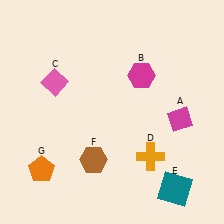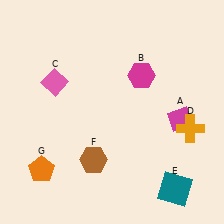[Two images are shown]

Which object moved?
The orange cross (D) moved right.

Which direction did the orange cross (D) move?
The orange cross (D) moved right.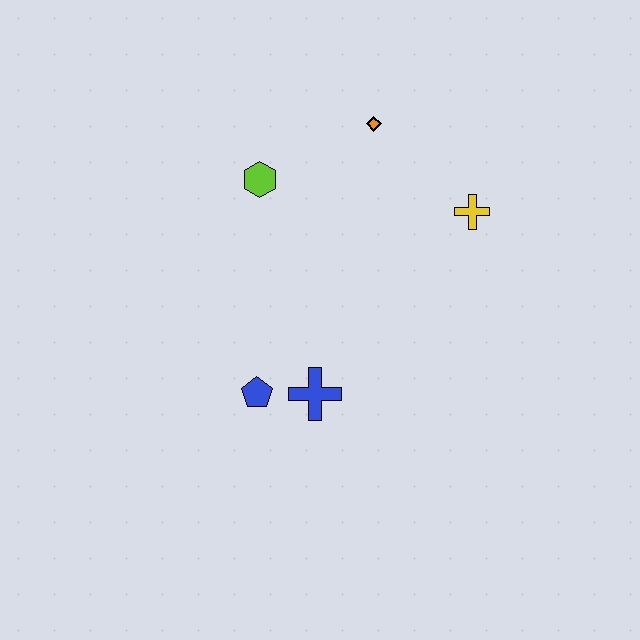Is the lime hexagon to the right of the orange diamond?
No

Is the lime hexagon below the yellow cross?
No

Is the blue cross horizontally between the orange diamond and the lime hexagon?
Yes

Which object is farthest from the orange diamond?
The blue pentagon is farthest from the orange diamond.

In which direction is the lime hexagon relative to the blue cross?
The lime hexagon is above the blue cross.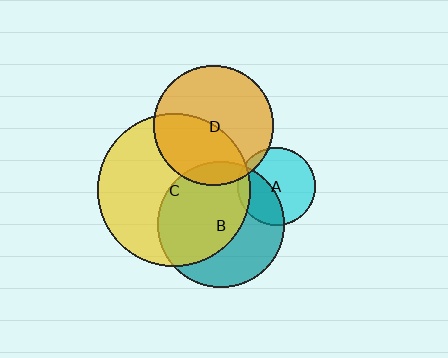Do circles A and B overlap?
Yes.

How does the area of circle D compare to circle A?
Approximately 2.3 times.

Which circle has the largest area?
Circle C (yellow).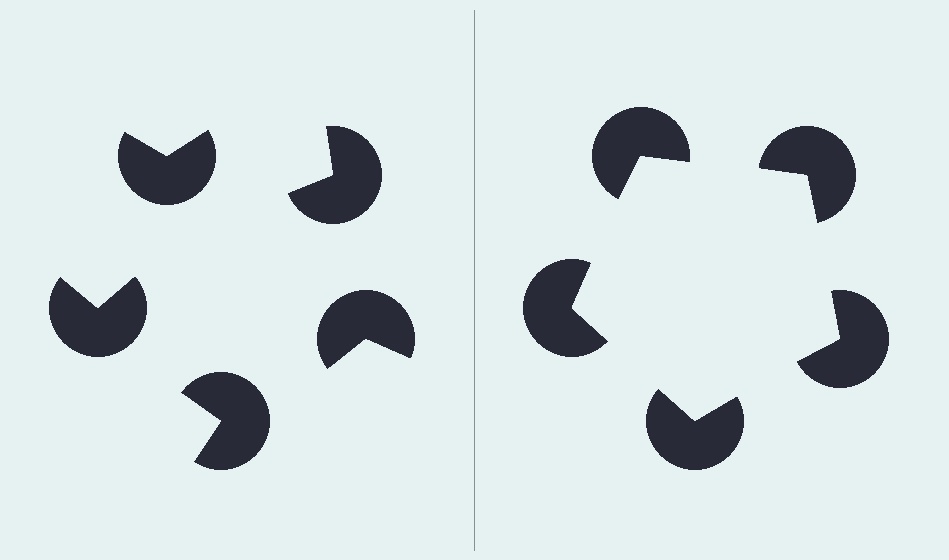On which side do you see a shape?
An illusory pentagon appears on the right side. On the left side the wedge cuts are rotated, so no coherent shape forms.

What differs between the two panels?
The pac-man discs are positioned identically on both sides; only the wedge orientations differ. On the right they align to a pentagon; on the left they are misaligned.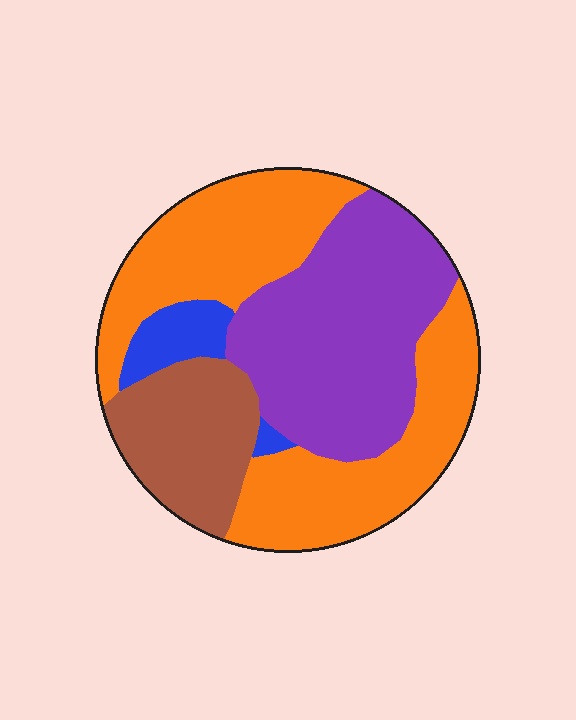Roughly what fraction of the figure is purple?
Purple covers 34% of the figure.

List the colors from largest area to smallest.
From largest to smallest: orange, purple, brown, blue.